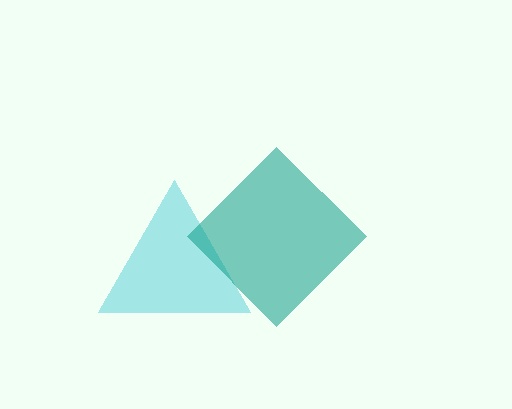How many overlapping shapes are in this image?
There are 2 overlapping shapes in the image.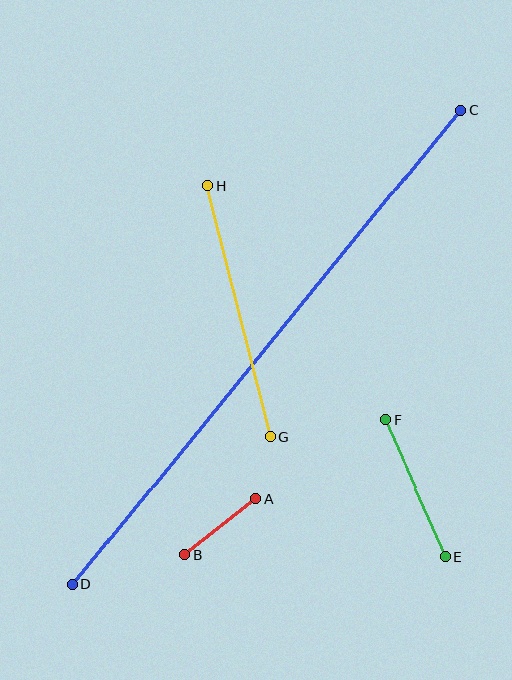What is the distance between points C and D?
The distance is approximately 613 pixels.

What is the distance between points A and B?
The distance is approximately 90 pixels.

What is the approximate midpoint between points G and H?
The midpoint is at approximately (239, 311) pixels.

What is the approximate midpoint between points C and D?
The midpoint is at approximately (266, 347) pixels.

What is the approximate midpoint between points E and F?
The midpoint is at approximately (415, 488) pixels.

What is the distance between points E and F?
The distance is approximately 149 pixels.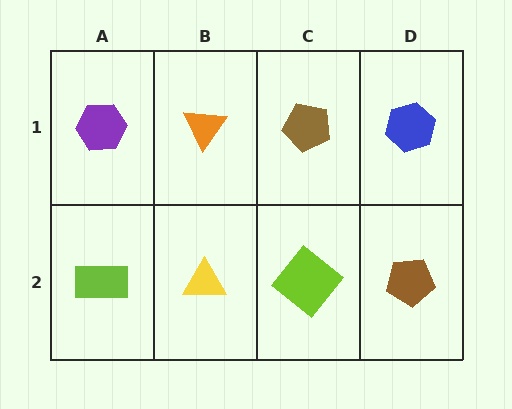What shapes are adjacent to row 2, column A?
A purple hexagon (row 1, column A), a yellow triangle (row 2, column B).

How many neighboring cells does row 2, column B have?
3.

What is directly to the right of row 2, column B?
A lime diamond.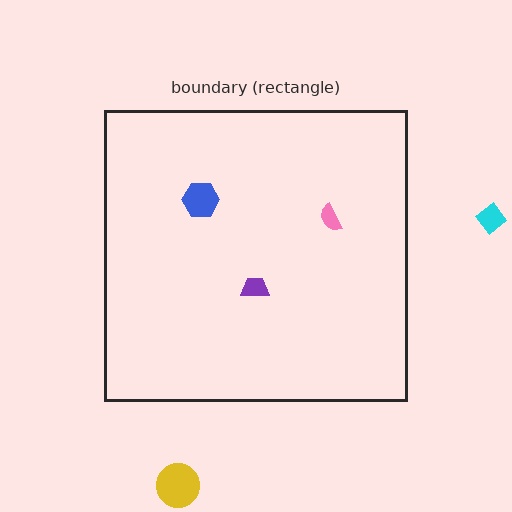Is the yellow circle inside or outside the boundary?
Outside.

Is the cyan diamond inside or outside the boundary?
Outside.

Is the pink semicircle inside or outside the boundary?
Inside.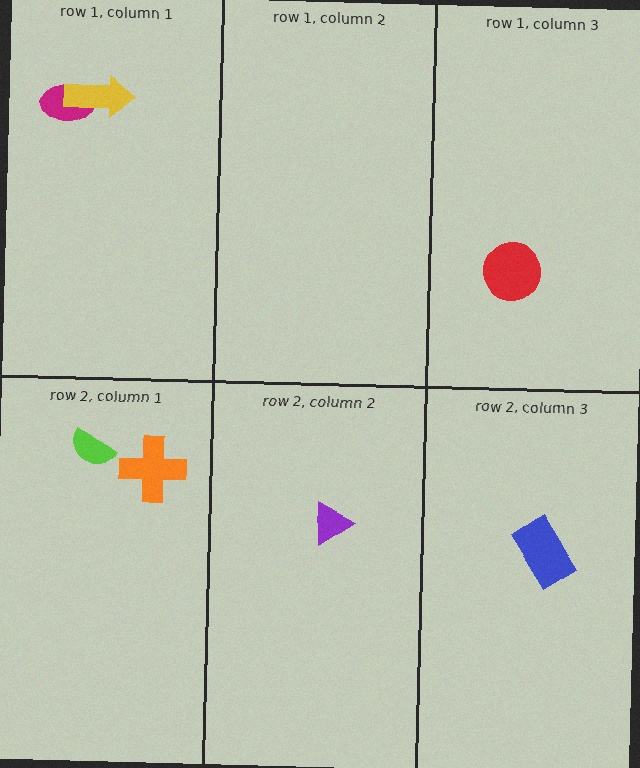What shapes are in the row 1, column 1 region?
The magenta ellipse, the yellow arrow.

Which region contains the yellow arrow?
The row 1, column 1 region.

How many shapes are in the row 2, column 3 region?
1.